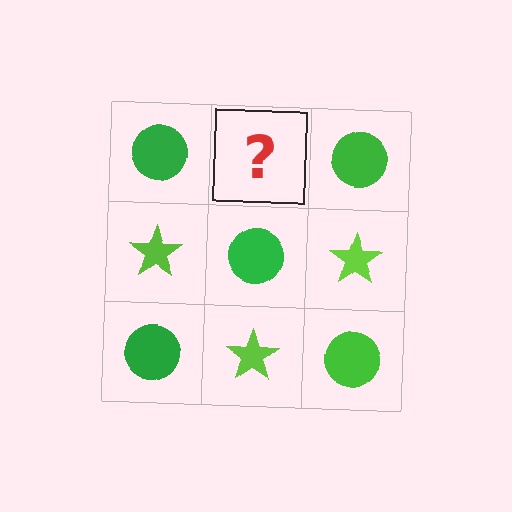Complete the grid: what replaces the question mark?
The question mark should be replaced with a lime star.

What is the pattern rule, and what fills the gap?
The rule is that it alternates green circle and lime star in a checkerboard pattern. The gap should be filled with a lime star.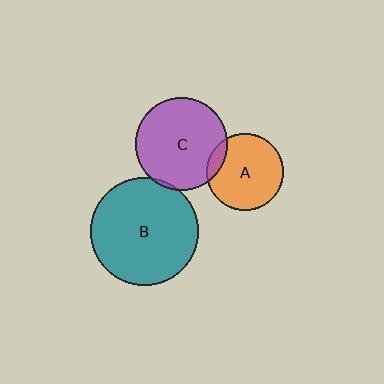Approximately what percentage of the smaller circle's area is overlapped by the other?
Approximately 10%.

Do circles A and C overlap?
Yes.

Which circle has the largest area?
Circle B (teal).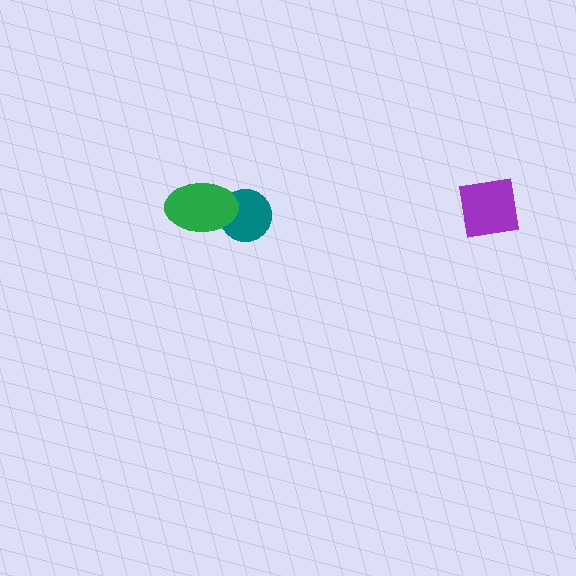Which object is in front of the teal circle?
The green ellipse is in front of the teal circle.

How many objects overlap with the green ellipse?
1 object overlaps with the green ellipse.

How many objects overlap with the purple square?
0 objects overlap with the purple square.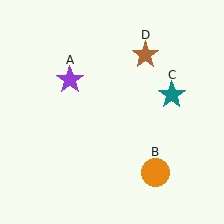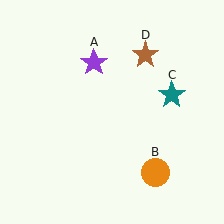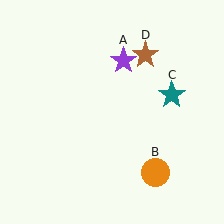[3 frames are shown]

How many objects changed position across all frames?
1 object changed position: purple star (object A).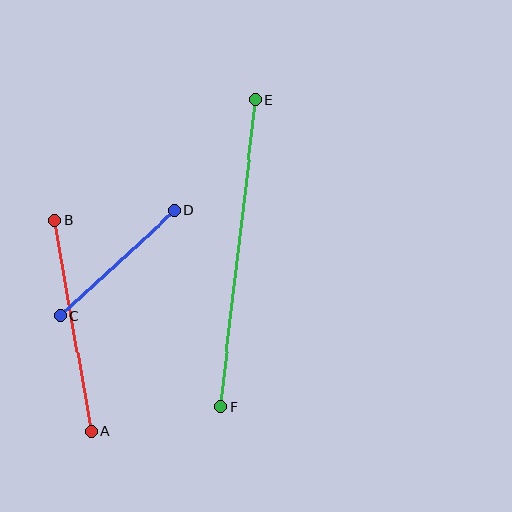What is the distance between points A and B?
The distance is approximately 214 pixels.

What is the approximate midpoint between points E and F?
The midpoint is at approximately (238, 253) pixels.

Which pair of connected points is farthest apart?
Points E and F are farthest apart.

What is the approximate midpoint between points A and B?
The midpoint is at approximately (73, 326) pixels.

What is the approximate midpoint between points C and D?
The midpoint is at approximately (117, 263) pixels.